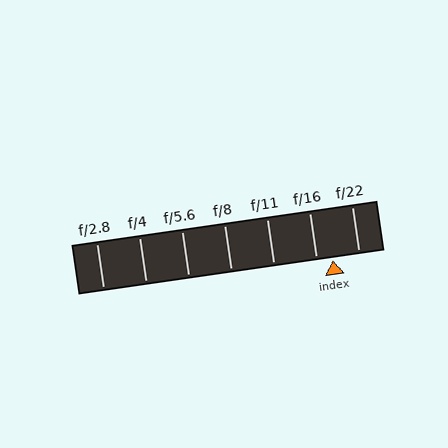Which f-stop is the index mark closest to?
The index mark is closest to f/16.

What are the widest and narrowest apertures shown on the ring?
The widest aperture shown is f/2.8 and the narrowest is f/22.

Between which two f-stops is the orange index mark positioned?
The index mark is between f/16 and f/22.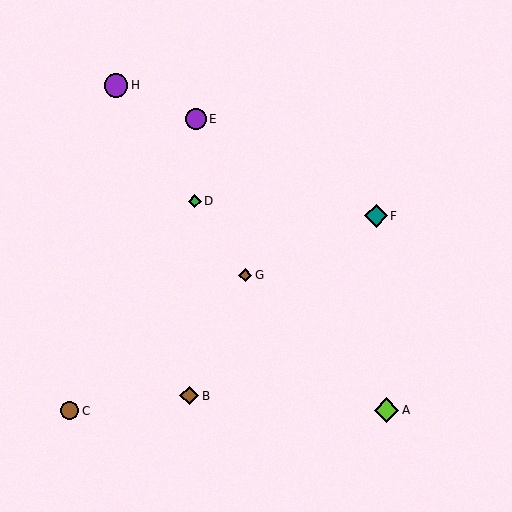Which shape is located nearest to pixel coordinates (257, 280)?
The brown diamond (labeled G) at (245, 275) is nearest to that location.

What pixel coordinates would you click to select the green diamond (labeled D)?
Click at (195, 201) to select the green diamond D.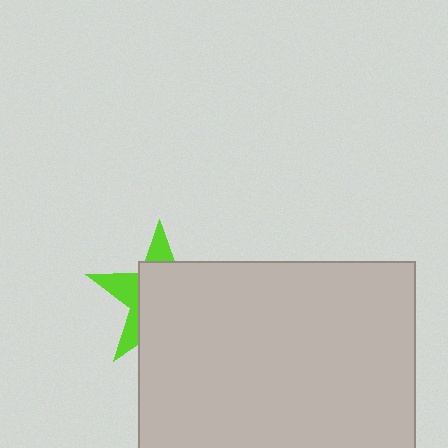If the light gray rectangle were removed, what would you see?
You would see the complete lime star.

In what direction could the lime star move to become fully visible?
The lime star could move toward the upper-left. That would shift it out from behind the light gray rectangle entirely.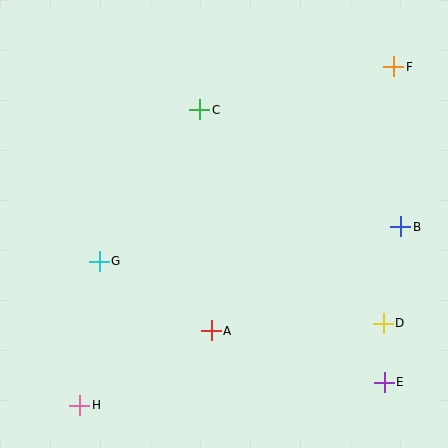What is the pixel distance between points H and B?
The distance between H and B is 367 pixels.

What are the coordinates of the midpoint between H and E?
The midpoint between H and E is at (232, 394).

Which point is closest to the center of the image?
Point A at (211, 331) is closest to the center.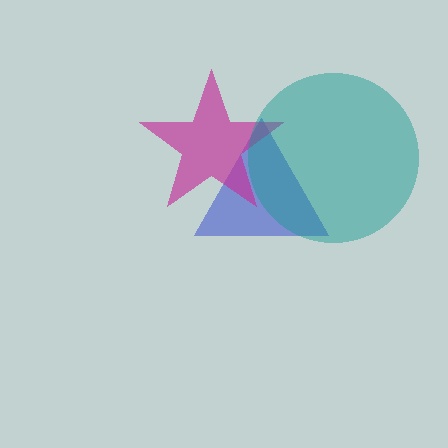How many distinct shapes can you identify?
There are 3 distinct shapes: a blue triangle, a magenta star, a teal circle.